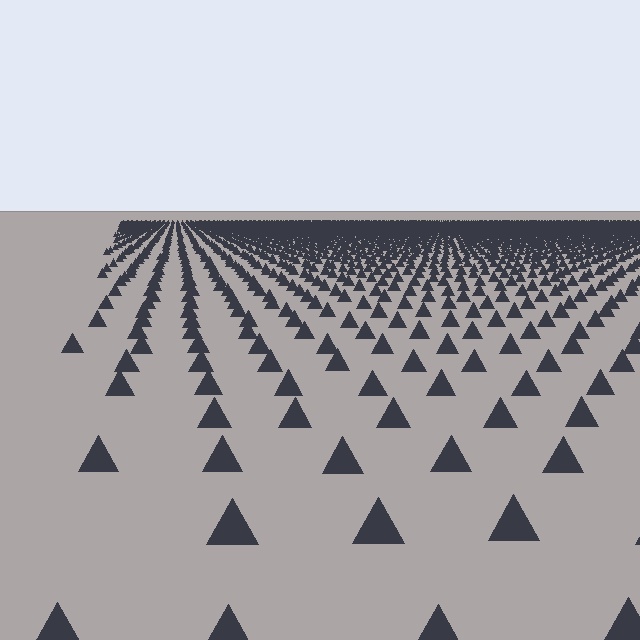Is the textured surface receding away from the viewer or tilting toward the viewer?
The surface is receding away from the viewer. Texture elements get smaller and denser toward the top.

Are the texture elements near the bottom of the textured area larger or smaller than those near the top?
Larger. Near the bottom, elements are closer to the viewer and appear at a bigger on-screen size.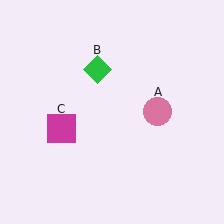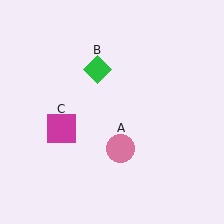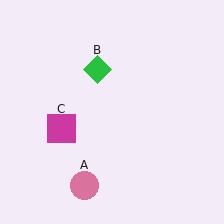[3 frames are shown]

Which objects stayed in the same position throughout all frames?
Green diamond (object B) and magenta square (object C) remained stationary.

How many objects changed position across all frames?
1 object changed position: pink circle (object A).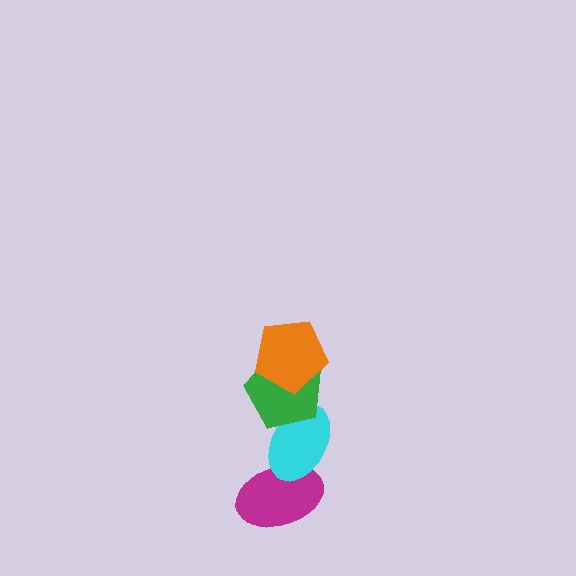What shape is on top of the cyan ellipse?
The green pentagon is on top of the cyan ellipse.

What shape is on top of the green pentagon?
The orange pentagon is on top of the green pentagon.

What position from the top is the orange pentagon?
The orange pentagon is 1st from the top.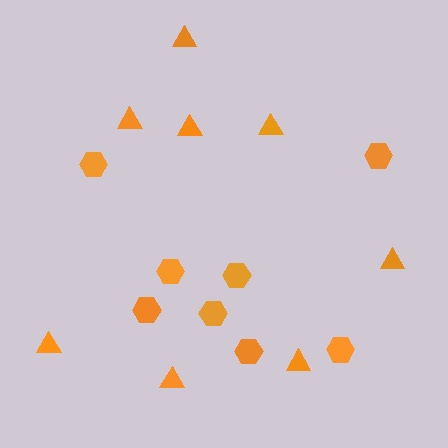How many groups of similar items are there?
There are 2 groups: one group of hexagons (8) and one group of triangles (8).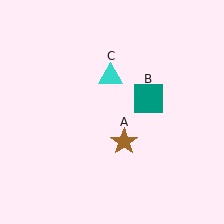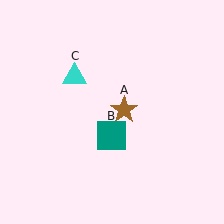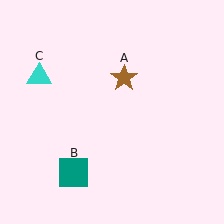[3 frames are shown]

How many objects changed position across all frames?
3 objects changed position: brown star (object A), teal square (object B), cyan triangle (object C).